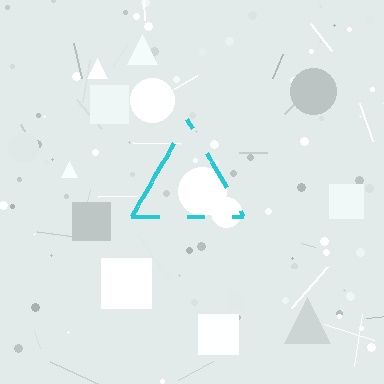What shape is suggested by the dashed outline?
The dashed outline suggests a triangle.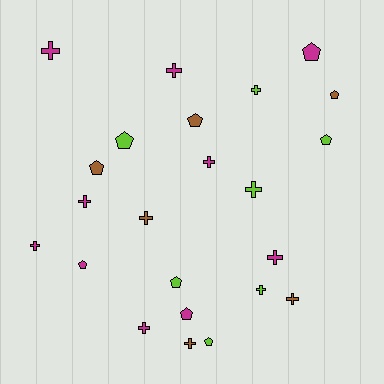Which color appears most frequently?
Magenta, with 10 objects.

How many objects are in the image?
There are 23 objects.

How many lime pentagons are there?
There are 4 lime pentagons.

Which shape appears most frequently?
Cross, with 13 objects.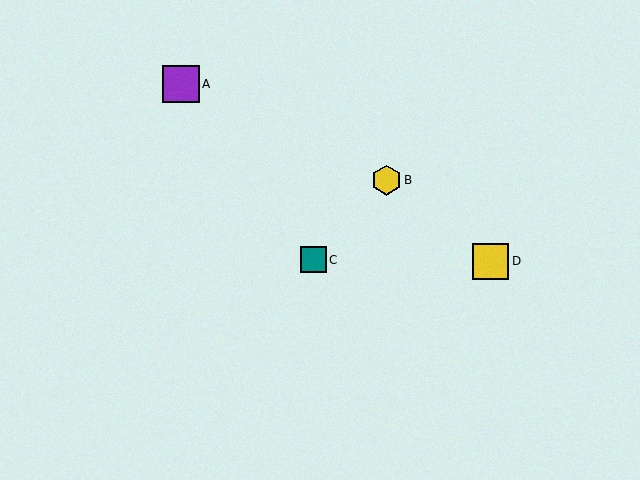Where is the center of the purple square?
The center of the purple square is at (181, 84).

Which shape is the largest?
The purple square (labeled A) is the largest.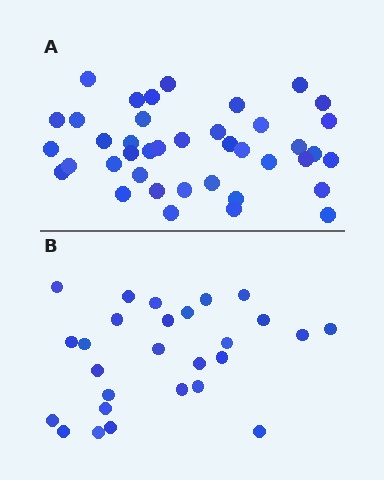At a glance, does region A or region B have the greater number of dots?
Region A (the top region) has more dots.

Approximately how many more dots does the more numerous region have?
Region A has approximately 15 more dots than region B.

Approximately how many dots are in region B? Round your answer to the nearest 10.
About 30 dots. (The exact count is 27, which rounds to 30.)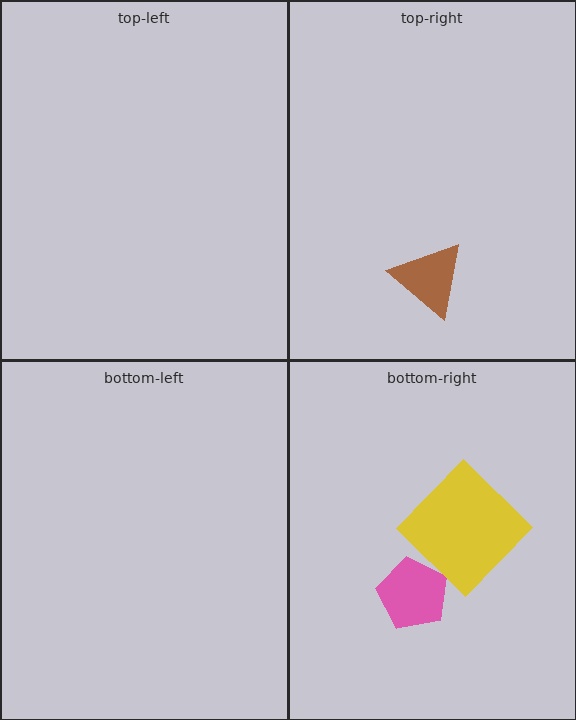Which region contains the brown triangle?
The top-right region.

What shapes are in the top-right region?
The brown triangle.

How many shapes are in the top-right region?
1.